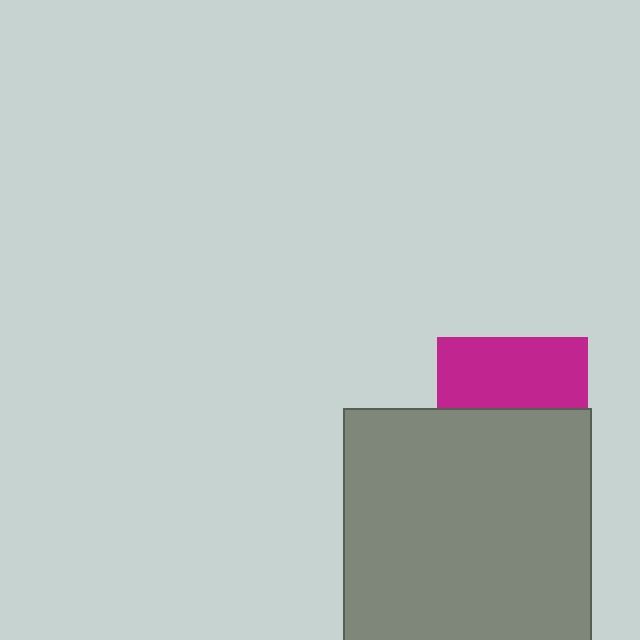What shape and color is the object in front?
The object in front is a gray square.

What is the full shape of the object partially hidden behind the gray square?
The partially hidden object is a magenta square.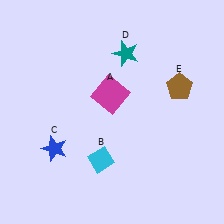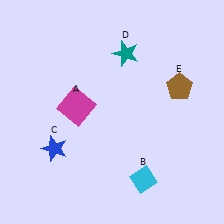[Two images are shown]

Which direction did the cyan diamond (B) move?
The cyan diamond (B) moved right.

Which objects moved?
The objects that moved are: the magenta square (A), the cyan diamond (B).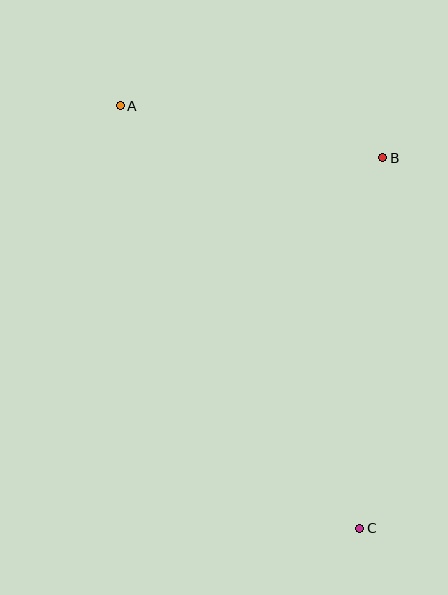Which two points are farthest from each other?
Points A and C are farthest from each other.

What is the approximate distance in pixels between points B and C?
The distance between B and C is approximately 371 pixels.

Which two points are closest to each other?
Points A and B are closest to each other.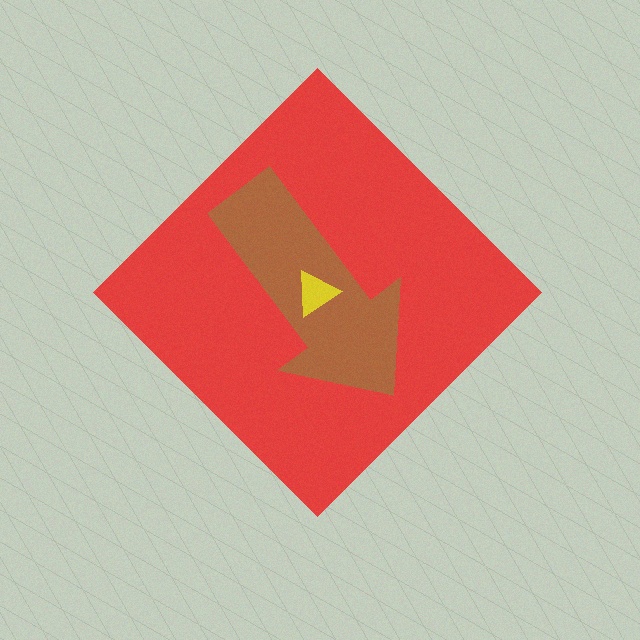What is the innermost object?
The yellow triangle.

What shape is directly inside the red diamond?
The brown arrow.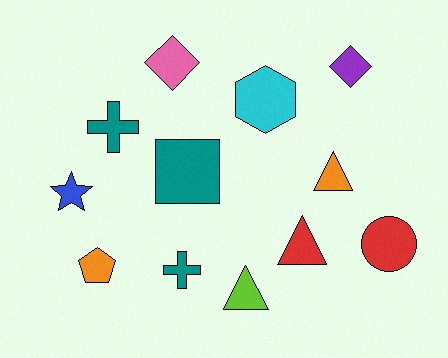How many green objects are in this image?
There are no green objects.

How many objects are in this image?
There are 12 objects.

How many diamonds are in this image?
There are 2 diamonds.